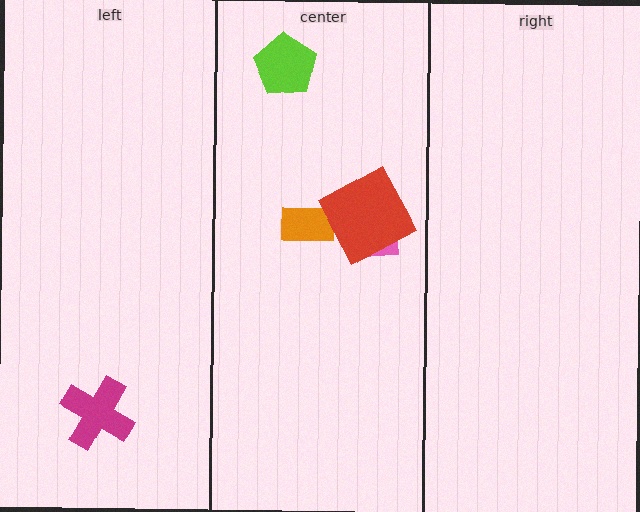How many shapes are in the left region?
1.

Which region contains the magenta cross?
The left region.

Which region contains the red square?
The center region.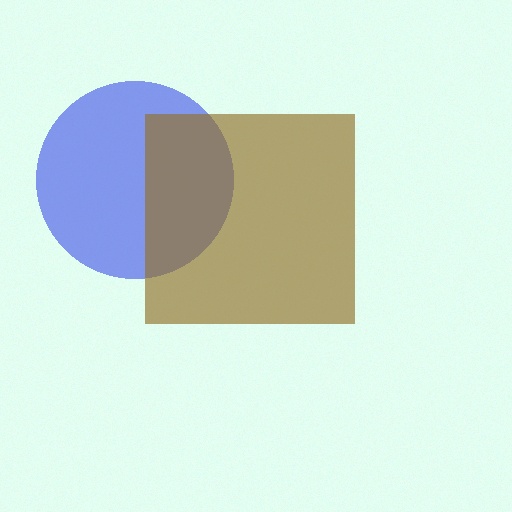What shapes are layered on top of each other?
The layered shapes are: a blue circle, a brown square.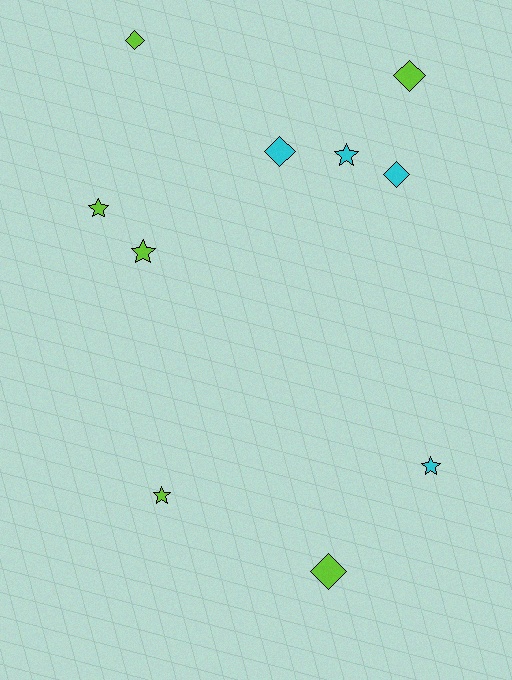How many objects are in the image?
There are 10 objects.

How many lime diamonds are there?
There are 3 lime diamonds.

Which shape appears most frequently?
Diamond, with 5 objects.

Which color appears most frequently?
Lime, with 6 objects.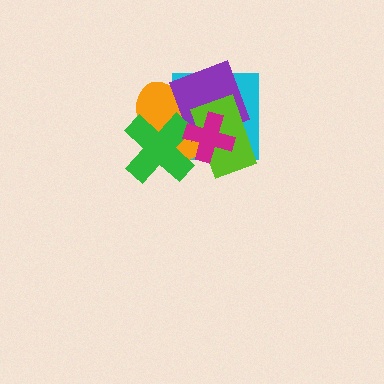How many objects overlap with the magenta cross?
5 objects overlap with the magenta cross.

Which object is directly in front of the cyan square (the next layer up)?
The orange ellipse is directly in front of the cyan square.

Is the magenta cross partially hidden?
No, no other shape covers it.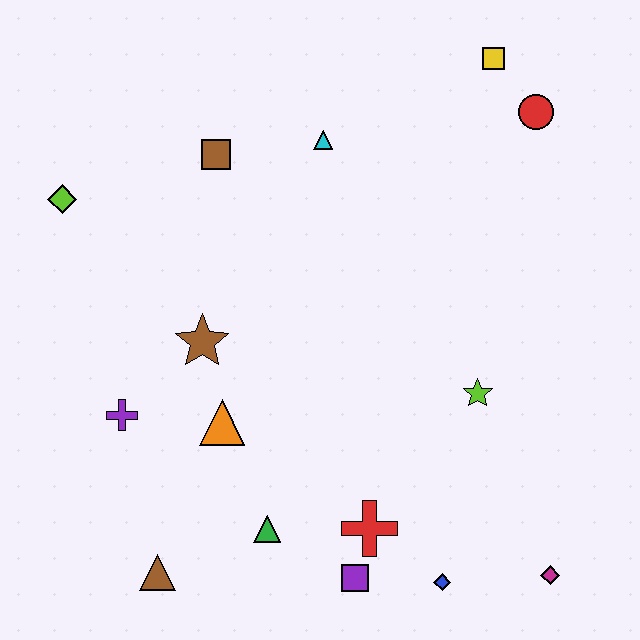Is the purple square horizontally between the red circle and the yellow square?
No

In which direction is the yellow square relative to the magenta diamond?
The yellow square is above the magenta diamond.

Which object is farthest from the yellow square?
The brown triangle is farthest from the yellow square.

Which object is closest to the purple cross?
The orange triangle is closest to the purple cross.